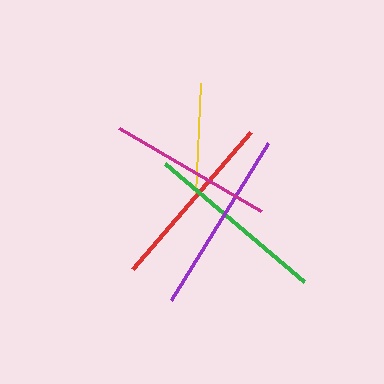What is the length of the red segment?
The red segment is approximately 181 pixels long.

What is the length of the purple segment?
The purple segment is approximately 185 pixels long.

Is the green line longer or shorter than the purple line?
The purple line is longer than the green line.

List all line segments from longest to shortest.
From longest to shortest: purple, green, red, magenta, yellow.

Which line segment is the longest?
The purple line is the longest at approximately 185 pixels.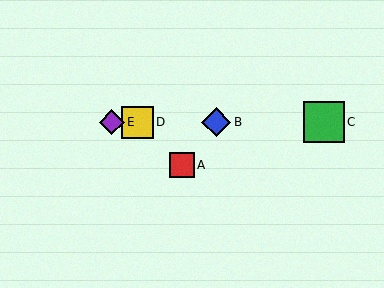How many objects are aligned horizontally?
4 objects (B, C, D, E) are aligned horizontally.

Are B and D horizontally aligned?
Yes, both are at y≈122.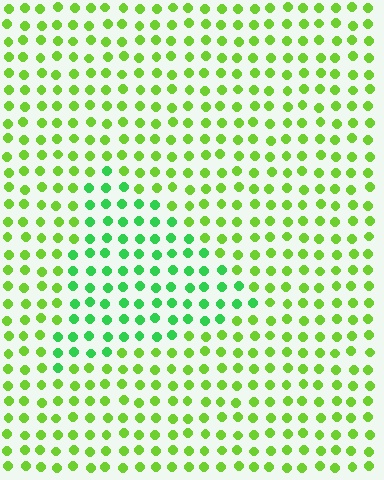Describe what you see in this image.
The image is filled with small lime elements in a uniform arrangement. A triangle-shaped region is visible where the elements are tinted to a slightly different hue, forming a subtle color boundary.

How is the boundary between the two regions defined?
The boundary is defined purely by a slight shift in hue (about 35 degrees). Spacing, size, and orientation are identical on both sides.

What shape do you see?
I see a triangle.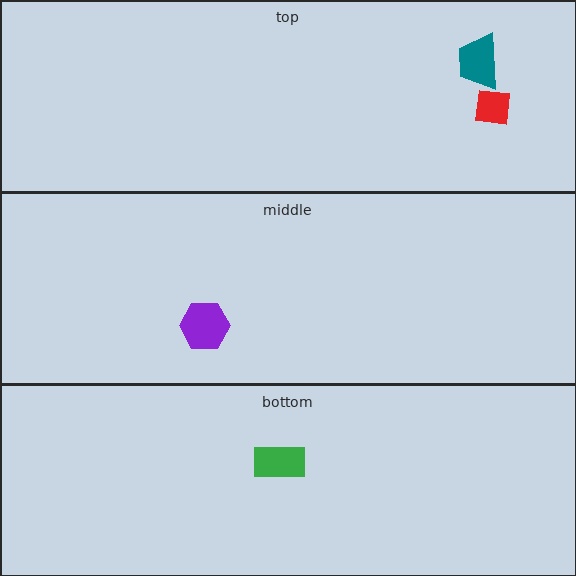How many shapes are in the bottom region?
1.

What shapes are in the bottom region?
The green rectangle.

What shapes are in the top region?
The teal trapezoid, the red square.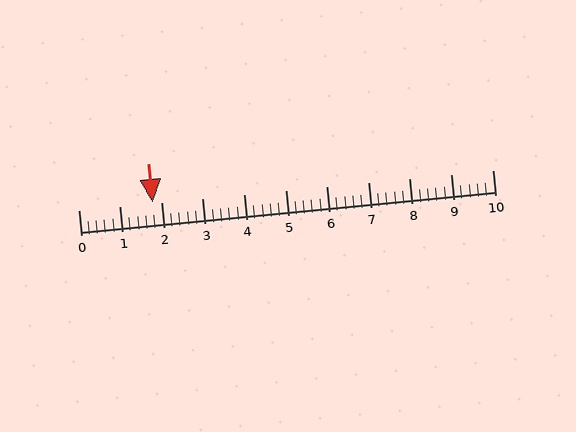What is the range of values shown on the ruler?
The ruler shows values from 0 to 10.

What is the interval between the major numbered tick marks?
The major tick marks are spaced 1 units apart.